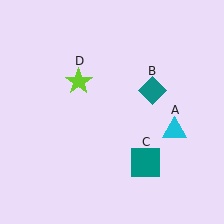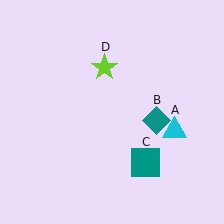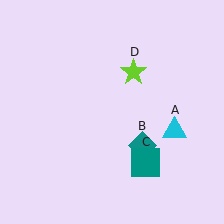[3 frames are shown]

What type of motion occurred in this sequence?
The teal diamond (object B), lime star (object D) rotated clockwise around the center of the scene.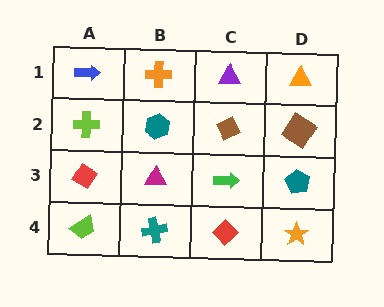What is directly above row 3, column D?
A brown diamond.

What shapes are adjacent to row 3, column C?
A brown diamond (row 2, column C), a red diamond (row 4, column C), a magenta triangle (row 3, column B), a teal pentagon (row 3, column D).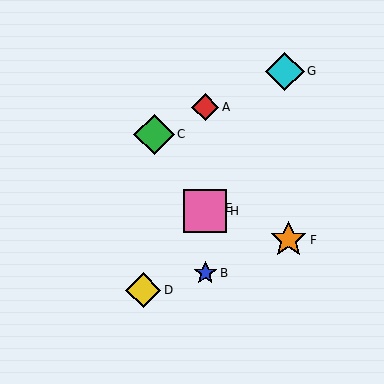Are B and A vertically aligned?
Yes, both are at x≈205.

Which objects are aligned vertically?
Objects A, B, E, H are aligned vertically.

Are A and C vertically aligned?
No, A is at x≈205 and C is at x≈154.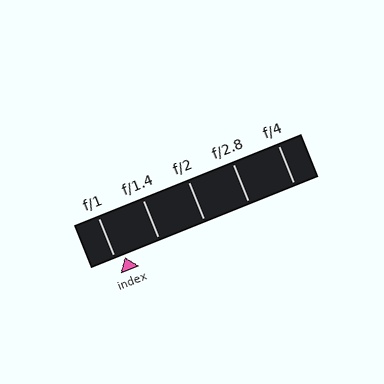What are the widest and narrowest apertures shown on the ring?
The widest aperture shown is f/1 and the narrowest is f/4.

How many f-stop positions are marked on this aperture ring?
There are 5 f-stop positions marked.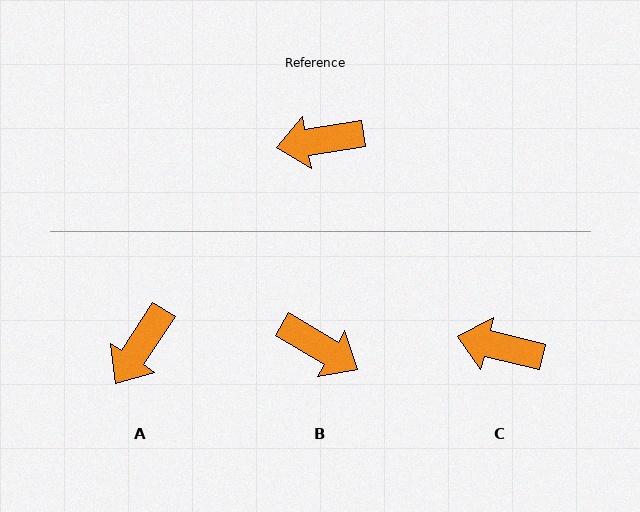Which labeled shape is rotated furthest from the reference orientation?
B, about 140 degrees away.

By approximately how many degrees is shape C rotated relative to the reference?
Approximately 22 degrees clockwise.